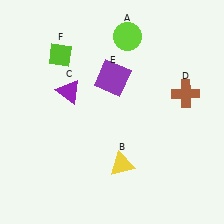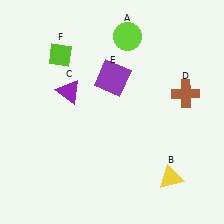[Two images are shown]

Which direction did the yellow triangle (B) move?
The yellow triangle (B) moved right.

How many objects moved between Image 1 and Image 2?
1 object moved between the two images.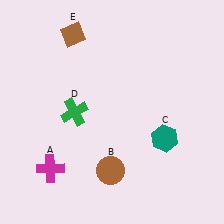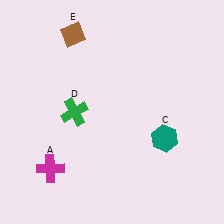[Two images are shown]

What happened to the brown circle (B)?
The brown circle (B) was removed in Image 2. It was in the bottom-left area of Image 1.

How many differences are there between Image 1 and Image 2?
There is 1 difference between the two images.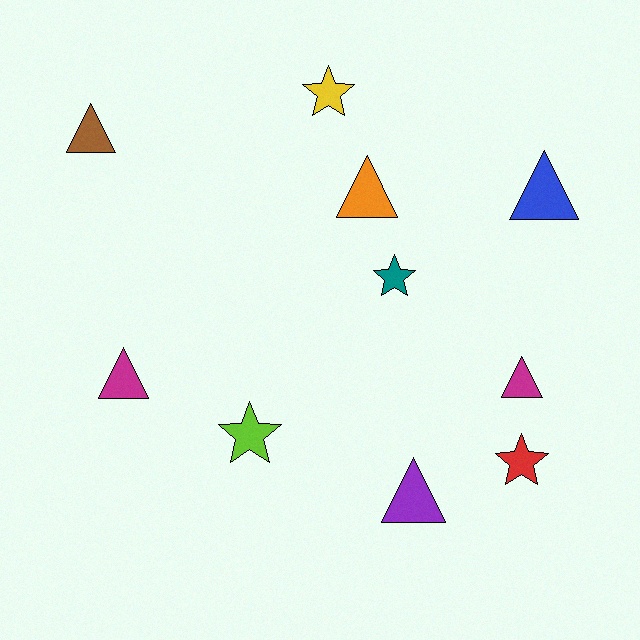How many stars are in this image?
There are 4 stars.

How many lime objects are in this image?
There is 1 lime object.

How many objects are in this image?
There are 10 objects.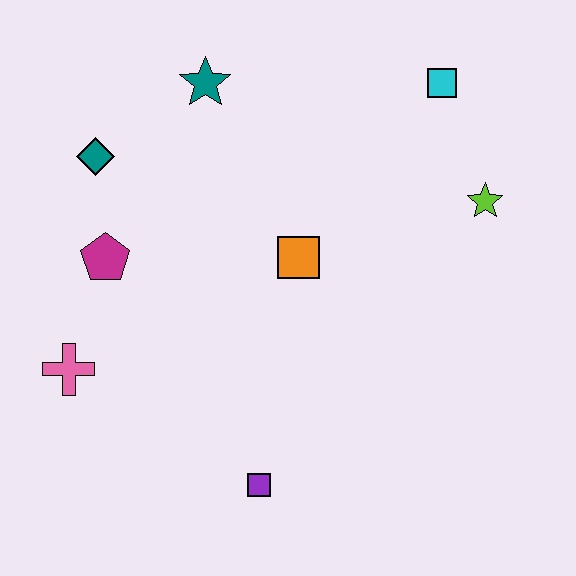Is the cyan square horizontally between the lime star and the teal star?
Yes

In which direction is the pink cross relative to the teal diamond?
The pink cross is below the teal diamond.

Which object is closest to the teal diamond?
The magenta pentagon is closest to the teal diamond.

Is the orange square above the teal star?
No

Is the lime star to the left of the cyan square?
No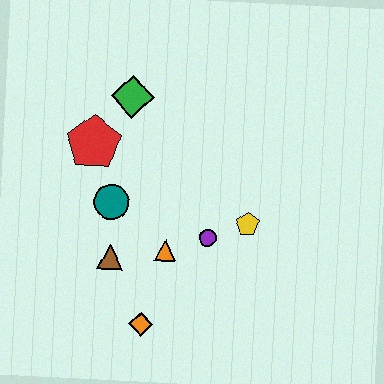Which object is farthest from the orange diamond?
The green diamond is farthest from the orange diamond.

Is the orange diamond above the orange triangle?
No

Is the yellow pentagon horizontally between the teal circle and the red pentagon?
No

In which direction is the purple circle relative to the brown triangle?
The purple circle is to the right of the brown triangle.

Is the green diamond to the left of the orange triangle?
Yes